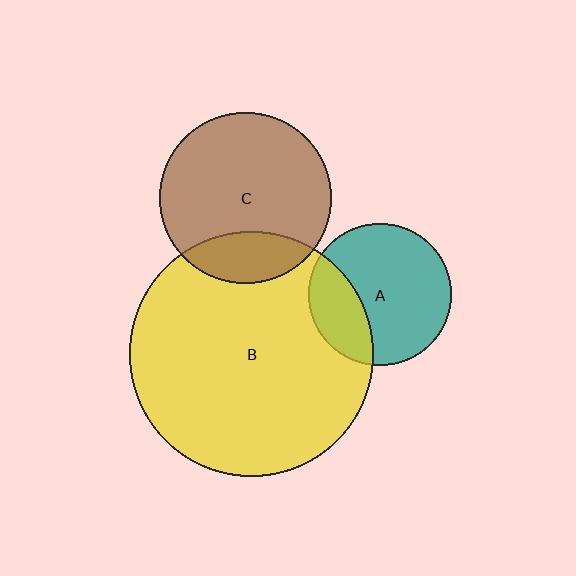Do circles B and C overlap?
Yes.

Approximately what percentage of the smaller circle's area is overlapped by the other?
Approximately 20%.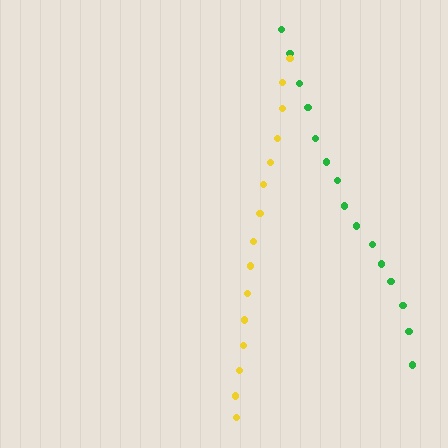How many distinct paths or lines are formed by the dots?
There are 2 distinct paths.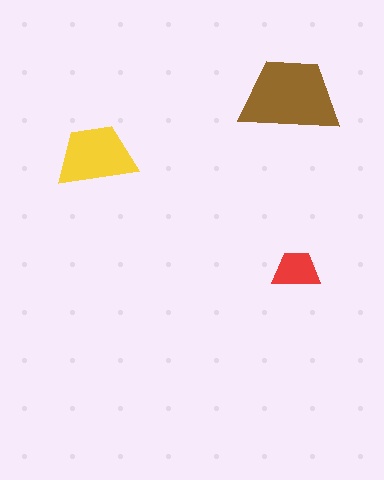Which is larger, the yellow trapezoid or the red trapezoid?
The yellow one.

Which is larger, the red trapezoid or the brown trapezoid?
The brown one.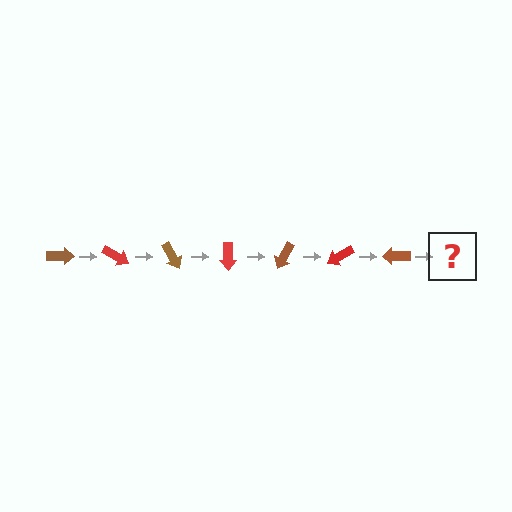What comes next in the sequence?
The next element should be a red arrow, rotated 210 degrees from the start.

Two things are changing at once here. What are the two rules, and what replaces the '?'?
The two rules are that it rotates 30 degrees each step and the color cycles through brown and red. The '?' should be a red arrow, rotated 210 degrees from the start.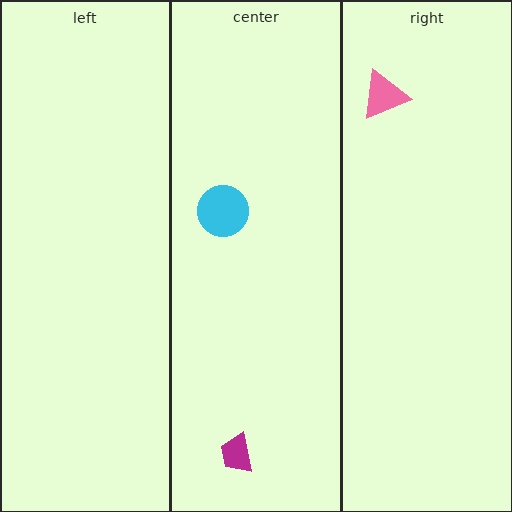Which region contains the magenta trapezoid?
The center region.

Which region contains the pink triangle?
The right region.